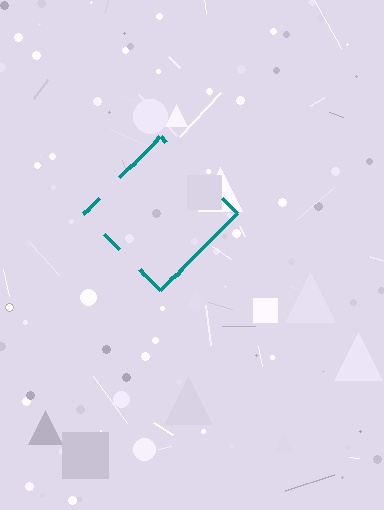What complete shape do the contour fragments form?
The contour fragments form a diamond.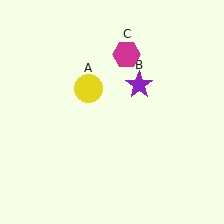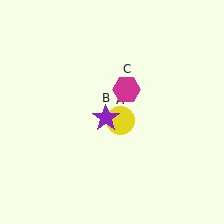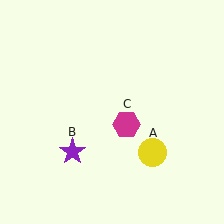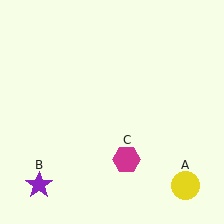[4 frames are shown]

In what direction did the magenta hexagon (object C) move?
The magenta hexagon (object C) moved down.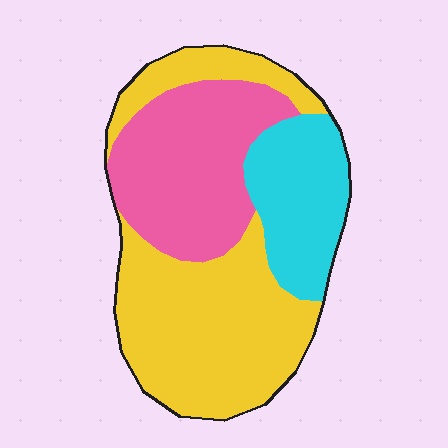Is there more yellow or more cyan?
Yellow.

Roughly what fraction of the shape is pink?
Pink takes up between a sixth and a third of the shape.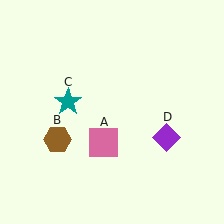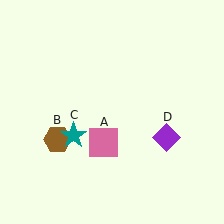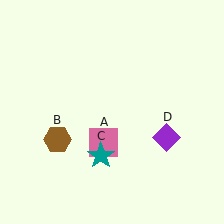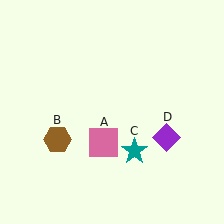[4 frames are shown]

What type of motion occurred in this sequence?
The teal star (object C) rotated counterclockwise around the center of the scene.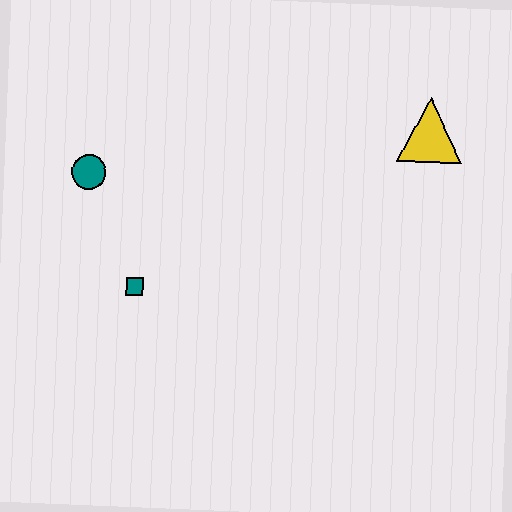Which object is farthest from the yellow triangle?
The teal circle is farthest from the yellow triangle.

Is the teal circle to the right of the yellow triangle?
No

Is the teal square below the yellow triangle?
Yes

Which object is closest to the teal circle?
The teal square is closest to the teal circle.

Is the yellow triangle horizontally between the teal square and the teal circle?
No